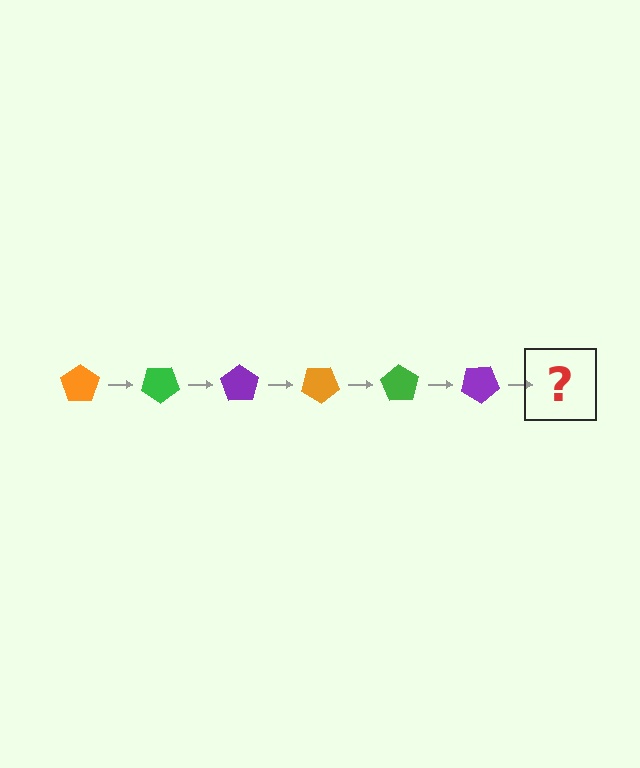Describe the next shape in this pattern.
It should be an orange pentagon, rotated 210 degrees from the start.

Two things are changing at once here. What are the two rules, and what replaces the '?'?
The two rules are that it rotates 35 degrees each step and the color cycles through orange, green, and purple. The '?' should be an orange pentagon, rotated 210 degrees from the start.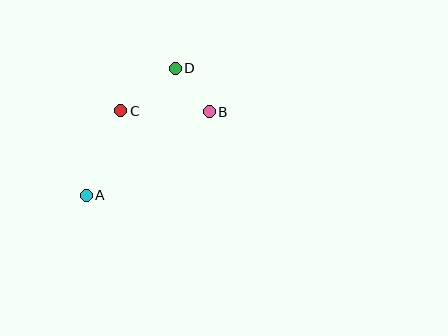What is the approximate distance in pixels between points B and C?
The distance between B and C is approximately 88 pixels.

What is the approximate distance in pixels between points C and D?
The distance between C and D is approximately 69 pixels.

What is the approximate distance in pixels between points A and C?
The distance between A and C is approximately 91 pixels.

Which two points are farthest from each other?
Points A and D are farthest from each other.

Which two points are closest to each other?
Points B and D are closest to each other.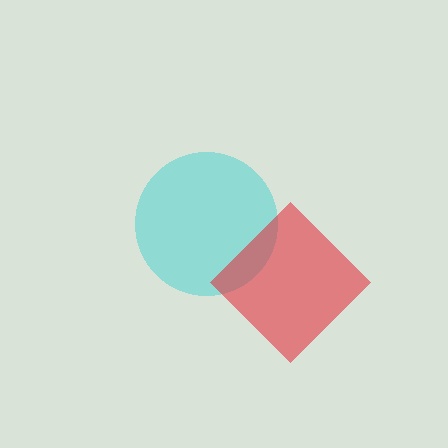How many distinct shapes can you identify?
There are 2 distinct shapes: a cyan circle, a red diamond.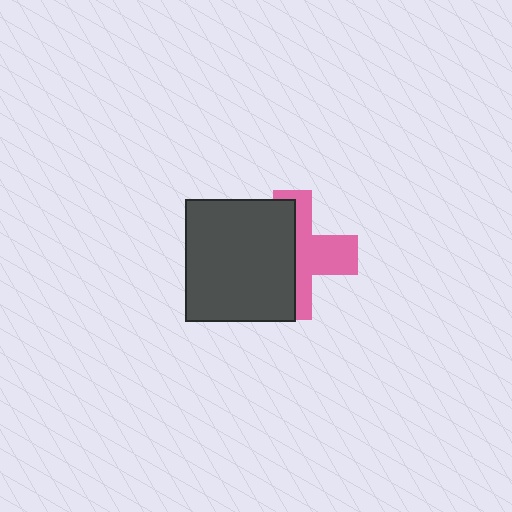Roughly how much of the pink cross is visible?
About half of it is visible (roughly 48%).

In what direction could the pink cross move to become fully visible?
The pink cross could move right. That would shift it out from behind the dark gray rectangle entirely.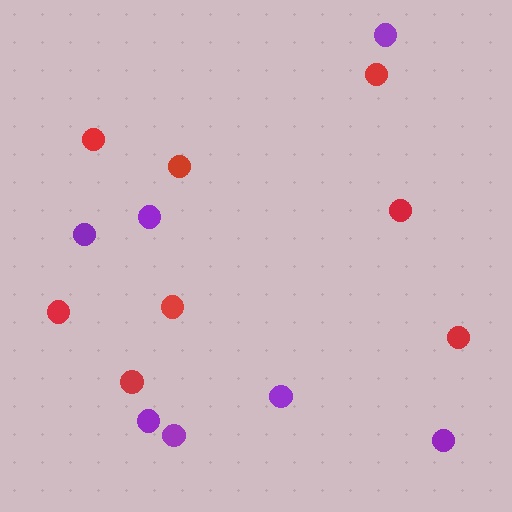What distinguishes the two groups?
There are 2 groups: one group of purple circles (7) and one group of red circles (8).